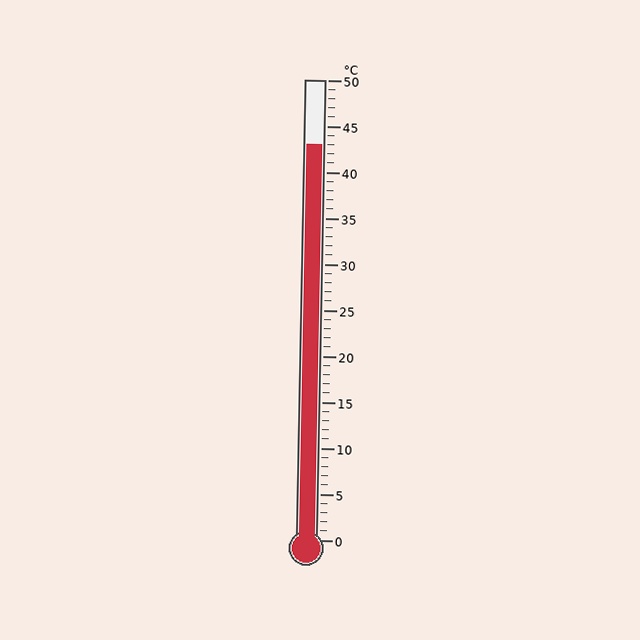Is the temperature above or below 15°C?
The temperature is above 15°C.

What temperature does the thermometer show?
The thermometer shows approximately 43°C.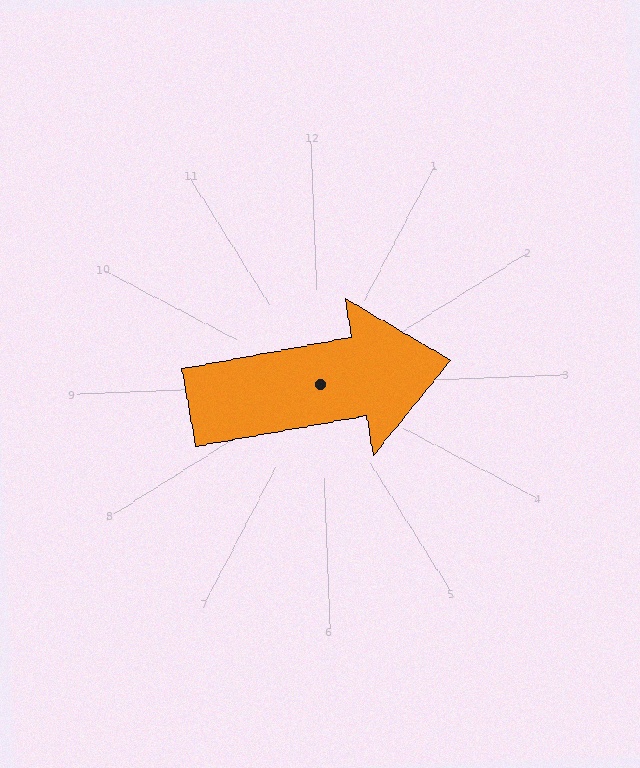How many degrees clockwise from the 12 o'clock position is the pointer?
Approximately 82 degrees.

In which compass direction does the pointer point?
East.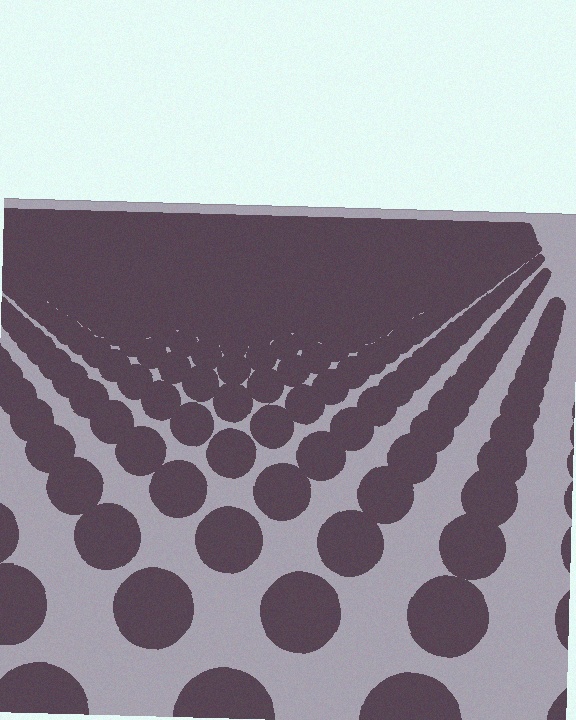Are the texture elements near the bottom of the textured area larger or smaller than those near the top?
Larger. Near the bottom, elements are closer to the viewer and appear at a bigger on-screen size.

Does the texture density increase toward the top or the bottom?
Density increases toward the top.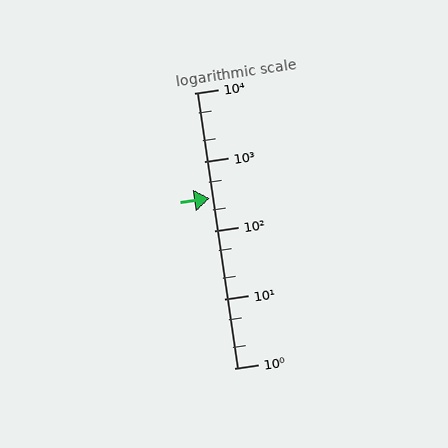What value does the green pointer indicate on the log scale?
The pointer indicates approximately 290.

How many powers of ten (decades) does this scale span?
The scale spans 4 decades, from 1 to 10000.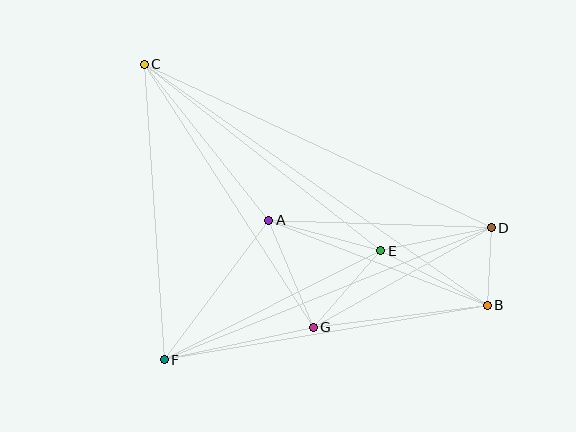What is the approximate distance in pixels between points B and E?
The distance between B and E is approximately 120 pixels.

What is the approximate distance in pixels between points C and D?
The distance between C and D is approximately 384 pixels.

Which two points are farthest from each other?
Points B and C are farthest from each other.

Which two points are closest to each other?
Points B and D are closest to each other.